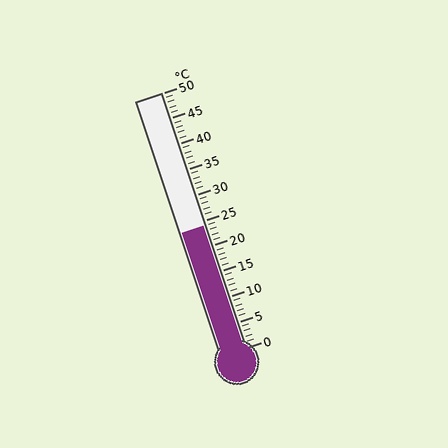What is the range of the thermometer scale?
The thermometer scale ranges from 0°C to 50°C.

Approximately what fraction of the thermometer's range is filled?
The thermometer is filled to approximately 50% of its range.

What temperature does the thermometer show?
The thermometer shows approximately 24°C.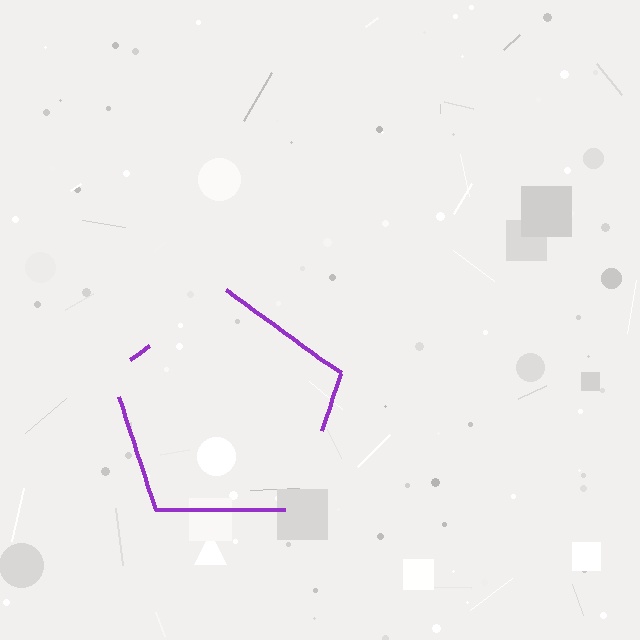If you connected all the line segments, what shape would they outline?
They would outline a pentagon.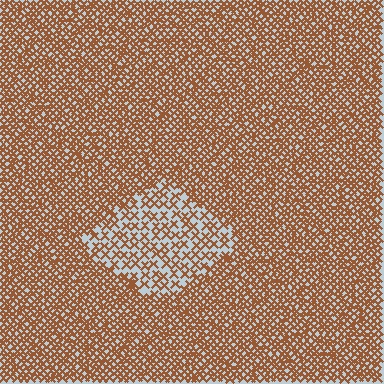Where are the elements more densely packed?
The elements are more densely packed outside the diamond boundary.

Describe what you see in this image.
The image contains small brown elements arranged at two different densities. A diamond-shaped region is visible where the elements are less densely packed than the surrounding area.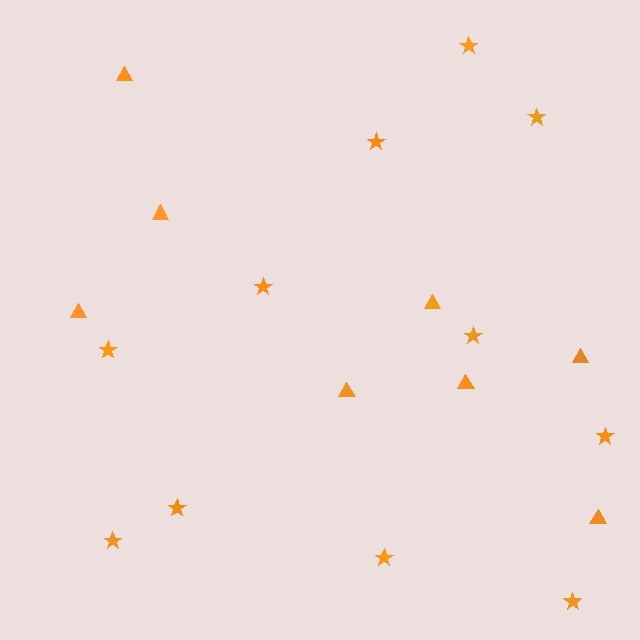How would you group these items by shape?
There are 2 groups: one group of triangles (8) and one group of stars (11).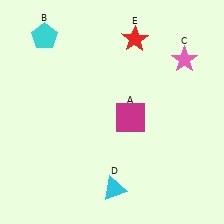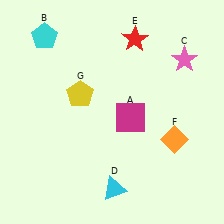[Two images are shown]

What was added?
An orange diamond (F), a yellow pentagon (G) were added in Image 2.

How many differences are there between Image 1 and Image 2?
There are 2 differences between the two images.